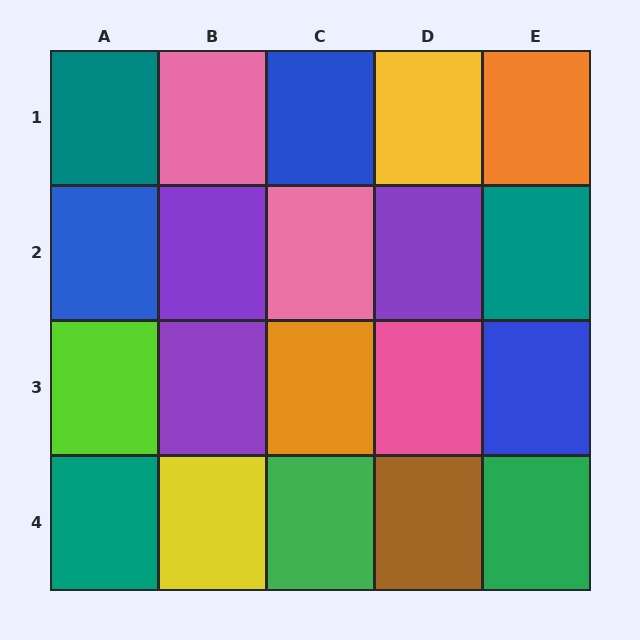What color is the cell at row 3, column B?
Purple.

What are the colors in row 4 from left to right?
Teal, yellow, green, brown, green.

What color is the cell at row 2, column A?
Blue.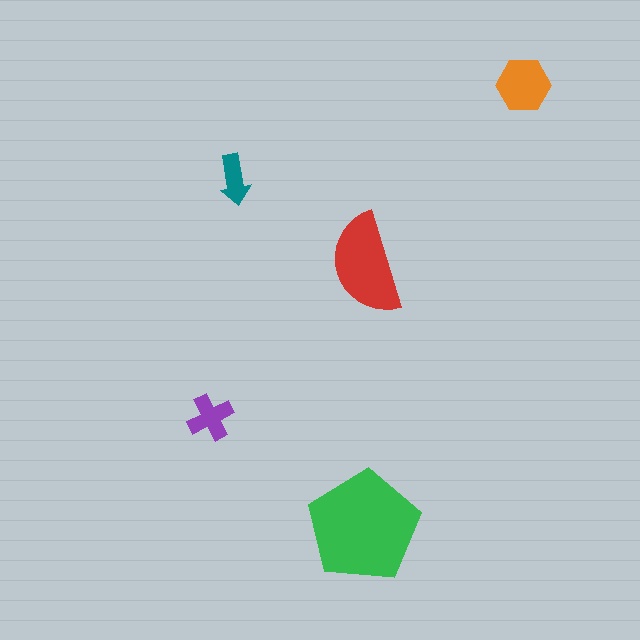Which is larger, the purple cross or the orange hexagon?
The orange hexagon.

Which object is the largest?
The green pentagon.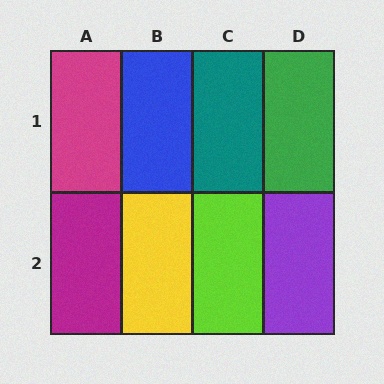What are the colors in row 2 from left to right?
Magenta, yellow, lime, purple.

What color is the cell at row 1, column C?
Teal.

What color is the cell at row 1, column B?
Blue.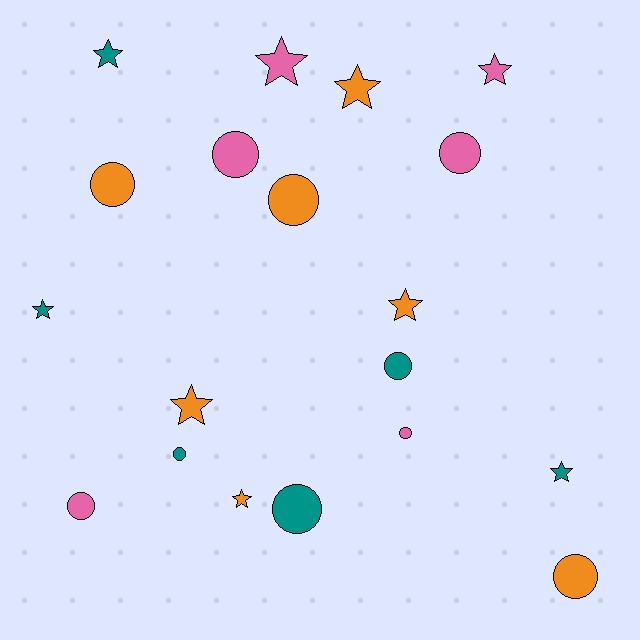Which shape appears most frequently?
Circle, with 10 objects.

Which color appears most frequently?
Orange, with 7 objects.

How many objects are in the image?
There are 19 objects.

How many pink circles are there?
There are 4 pink circles.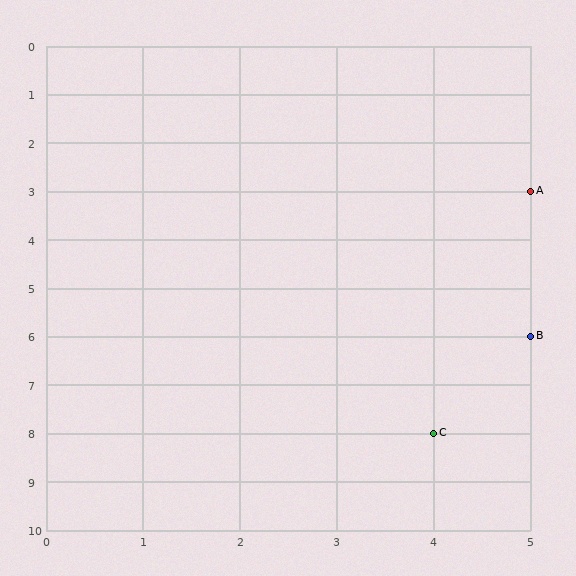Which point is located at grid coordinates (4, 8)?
Point C is at (4, 8).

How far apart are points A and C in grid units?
Points A and C are 1 column and 5 rows apart (about 5.1 grid units diagonally).